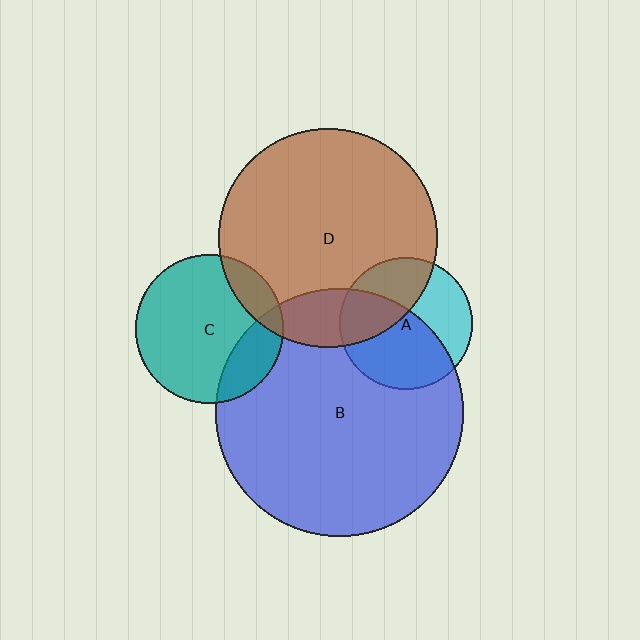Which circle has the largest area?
Circle B (blue).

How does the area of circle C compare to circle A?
Approximately 1.3 times.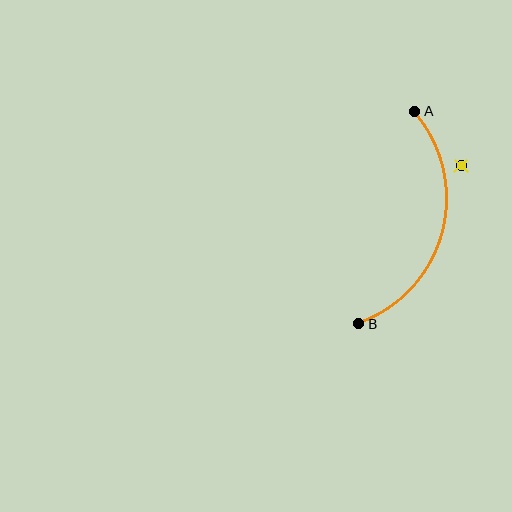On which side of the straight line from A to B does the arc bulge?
The arc bulges to the right of the straight line connecting A and B.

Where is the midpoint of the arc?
The arc midpoint is the point on the curve farthest from the straight line joining A and B. It sits to the right of that line.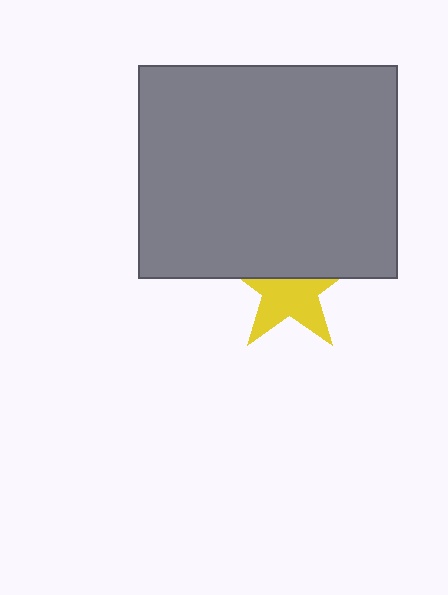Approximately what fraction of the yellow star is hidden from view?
Roughly 44% of the yellow star is hidden behind the gray rectangle.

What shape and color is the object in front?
The object in front is a gray rectangle.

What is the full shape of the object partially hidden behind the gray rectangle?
The partially hidden object is a yellow star.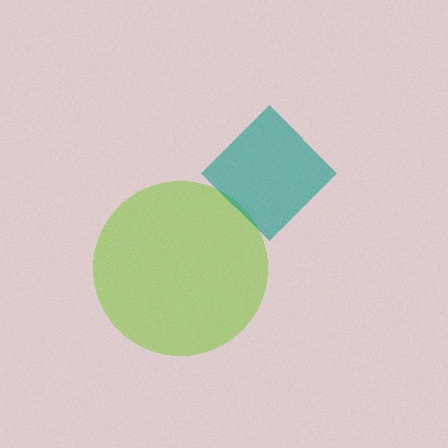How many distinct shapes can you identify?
There are 2 distinct shapes: a lime circle, a teal diamond.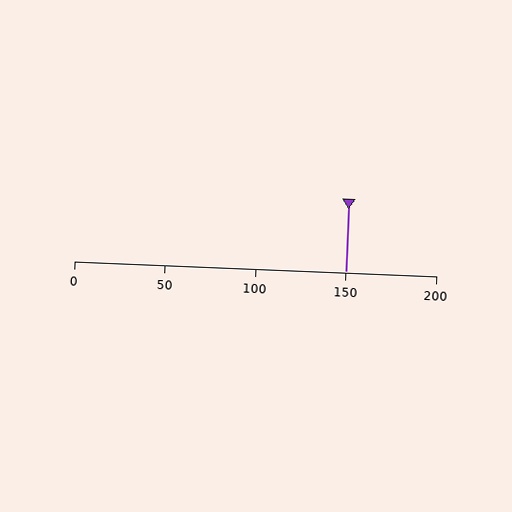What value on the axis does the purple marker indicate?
The marker indicates approximately 150.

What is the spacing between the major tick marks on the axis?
The major ticks are spaced 50 apart.